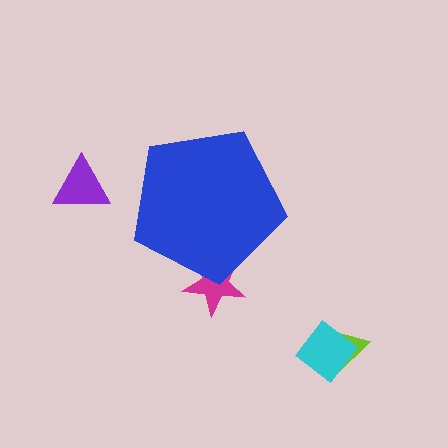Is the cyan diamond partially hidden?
No, the cyan diamond is fully visible.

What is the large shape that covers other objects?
A blue pentagon.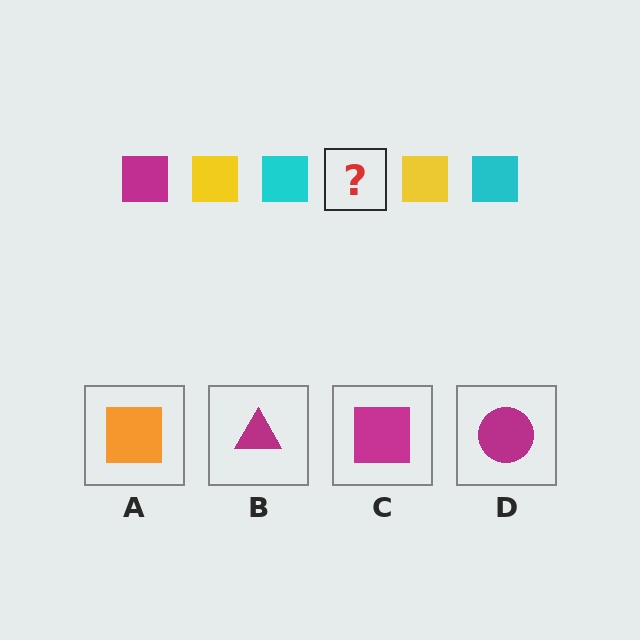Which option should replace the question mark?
Option C.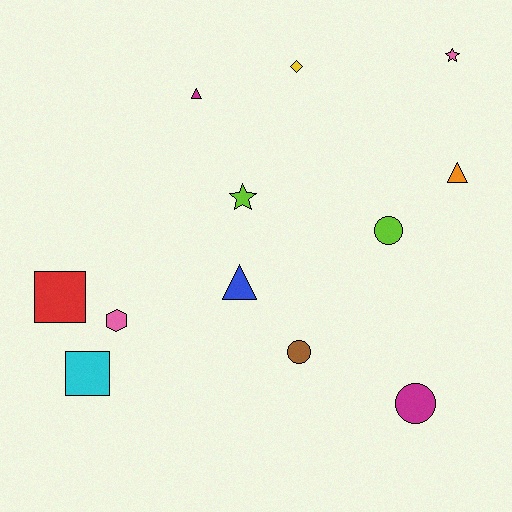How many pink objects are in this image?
There are 2 pink objects.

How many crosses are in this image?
There are no crosses.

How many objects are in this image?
There are 12 objects.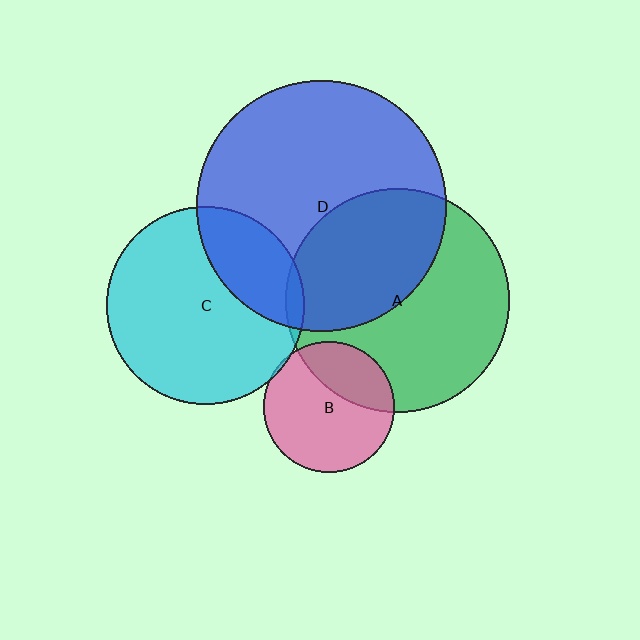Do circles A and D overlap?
Yes.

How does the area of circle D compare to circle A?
Approximately 1.3 times.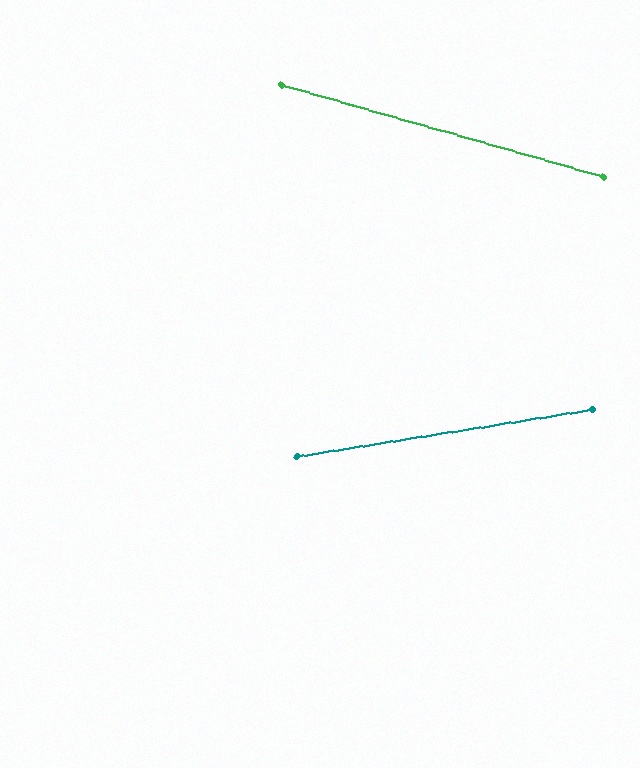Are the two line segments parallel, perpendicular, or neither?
Neither parallel nor perpendicular — they differ by about 25°.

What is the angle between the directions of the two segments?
Approximately 25 degrees.